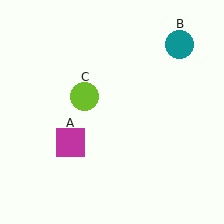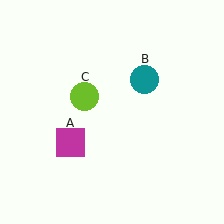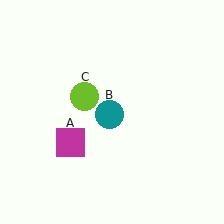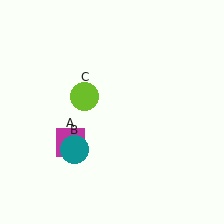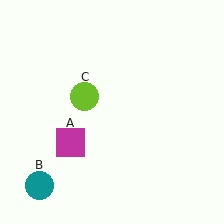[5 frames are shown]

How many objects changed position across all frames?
1 object changed position: teal circle (object B).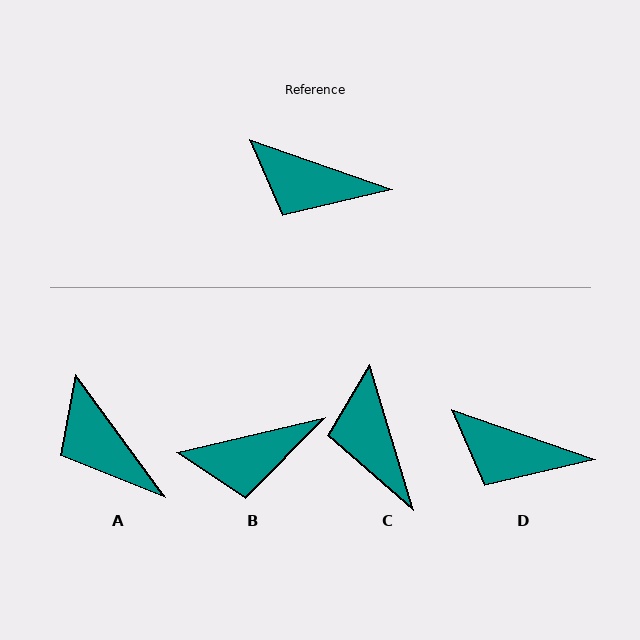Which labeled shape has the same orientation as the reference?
D.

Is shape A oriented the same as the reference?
No, it is off by about 34 degrees.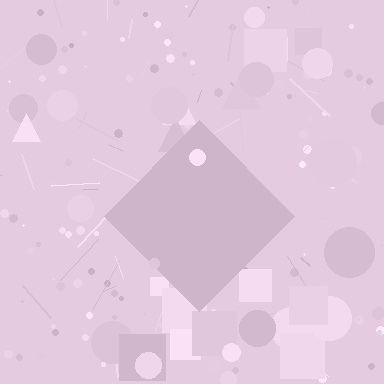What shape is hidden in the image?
A diamond is hidden in the image.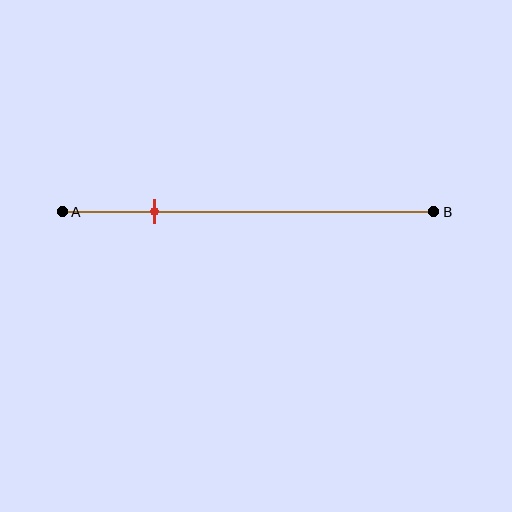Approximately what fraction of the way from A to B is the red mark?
The red mark is approximately 25% of the way from A to B.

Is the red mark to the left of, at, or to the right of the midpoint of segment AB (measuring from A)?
The red mark is to the left of the midpoint of segment AB.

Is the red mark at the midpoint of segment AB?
No, the mark is at about 25% from A, not at the 50% midpoint.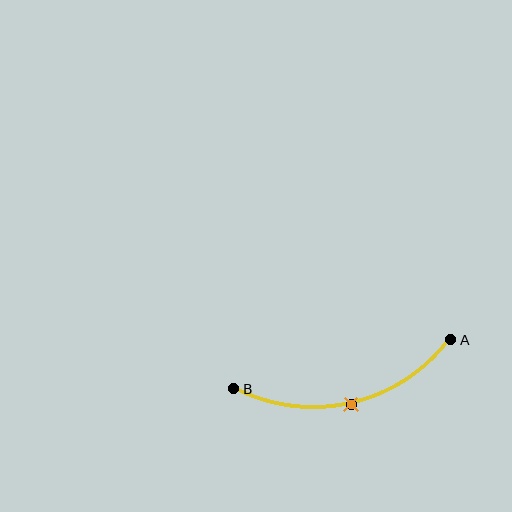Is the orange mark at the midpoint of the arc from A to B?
Yes. The orange mark lies on the arc at equal arc-length from both A and B — it is the arc midpoint.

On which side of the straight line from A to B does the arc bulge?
The arc bulges below the straight line connecting A and B.